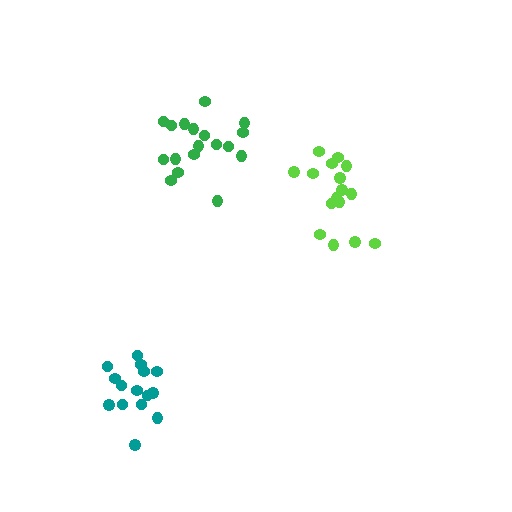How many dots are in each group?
Group 1: 18 dots, Group 2: 15 dots, Group 3: 16 dots (49 total).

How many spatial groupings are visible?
There are 3 spatial groupings.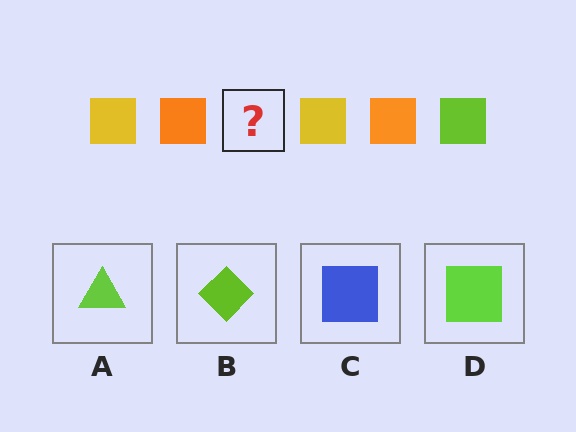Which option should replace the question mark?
Option D.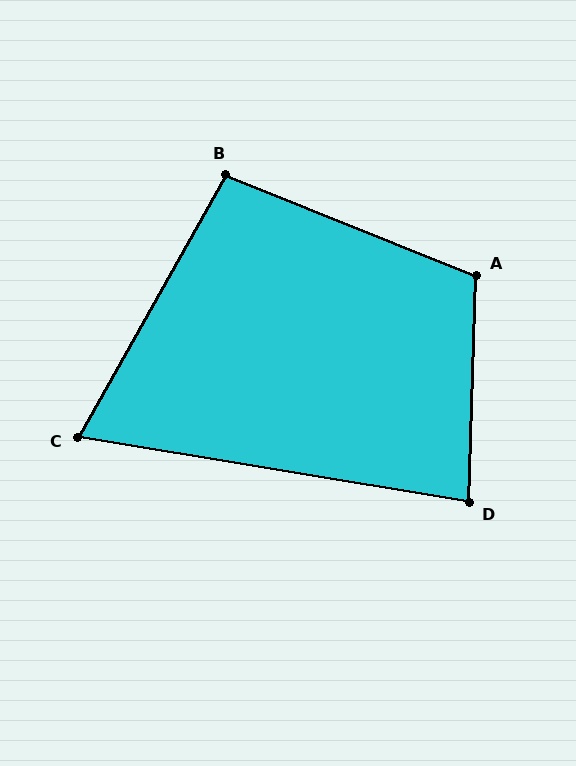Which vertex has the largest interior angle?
A, at approximately 110 degrees.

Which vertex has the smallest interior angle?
C, at approximately 70 degrees.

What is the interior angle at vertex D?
Approximately 82 degrees (acute).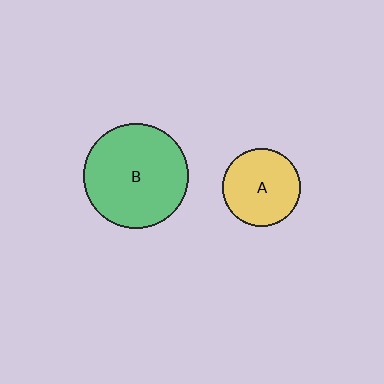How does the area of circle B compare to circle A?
Approximately 1.8 times.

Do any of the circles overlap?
No, none of the circles overlap.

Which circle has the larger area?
Circle B (green).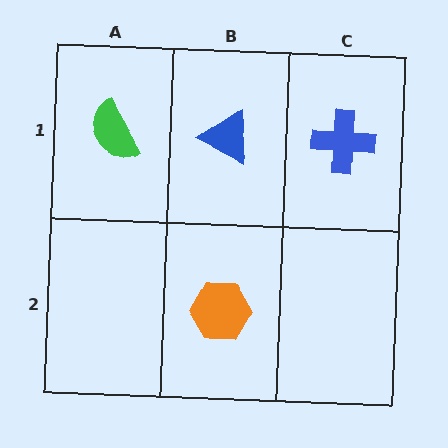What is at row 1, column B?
A blue triangle.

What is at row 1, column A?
A green semicircle.